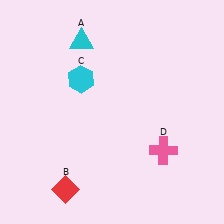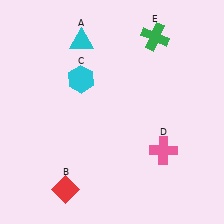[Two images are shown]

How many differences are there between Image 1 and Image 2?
There is 1 difference between the two images.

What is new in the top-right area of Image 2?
A green cross (E) was added in the top-right area of Image 2.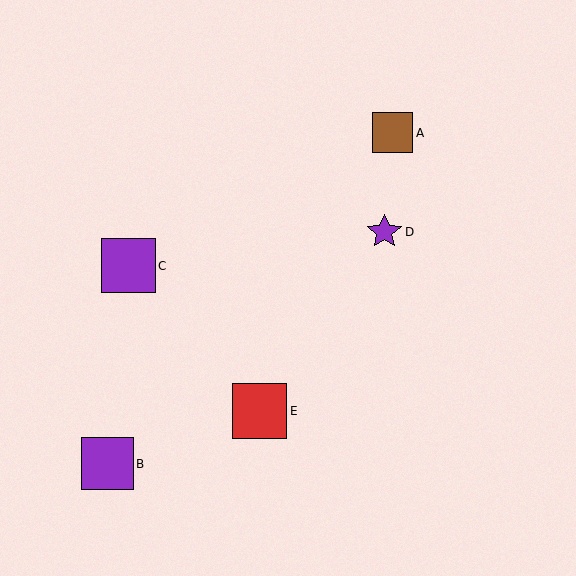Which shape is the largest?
The red square (labeled E) is the largest.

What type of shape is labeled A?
Shape A is a brown square.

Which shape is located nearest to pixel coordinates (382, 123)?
The brown square (labeled A) at (393, 133) is nearest to that location.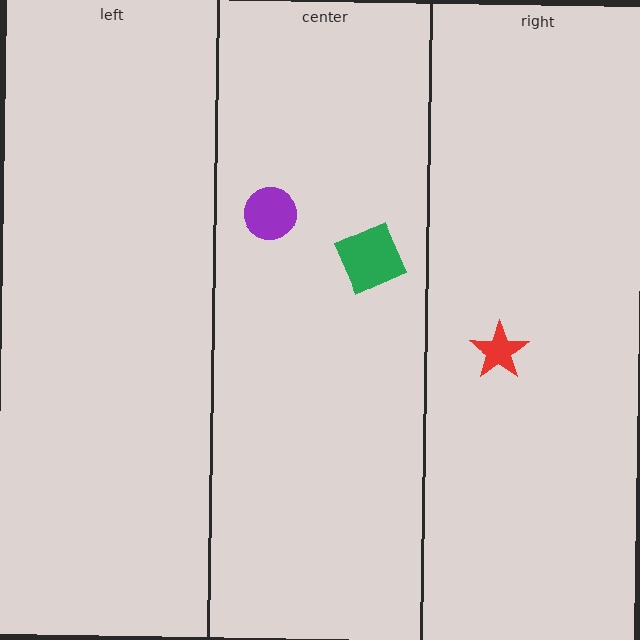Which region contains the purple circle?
The center region.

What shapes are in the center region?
The purple circle, the green square.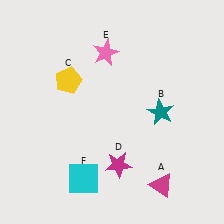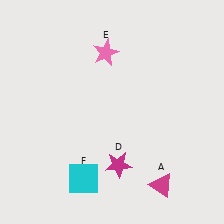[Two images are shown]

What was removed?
The teal star (B), the yellow pentagon (C) were removed in Image 2.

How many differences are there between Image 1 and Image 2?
There are 2 differences between the two images.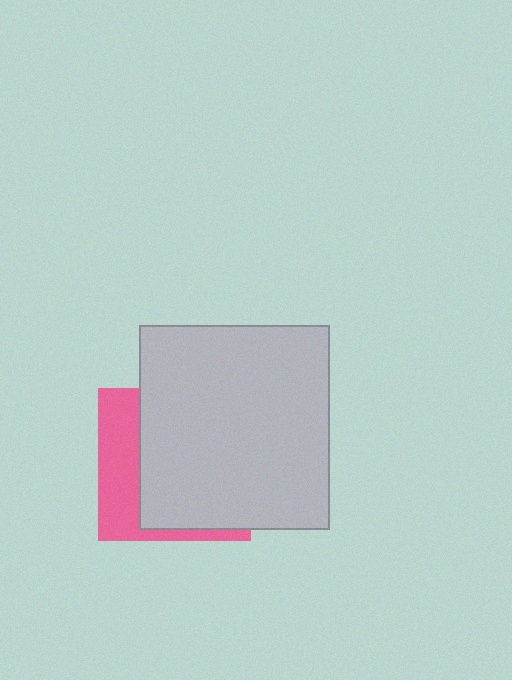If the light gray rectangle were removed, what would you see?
You would see the complete pink square.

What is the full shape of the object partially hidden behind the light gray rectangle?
The partially hidden object is a pink square.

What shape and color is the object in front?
The object in front is a light gray rectangle.